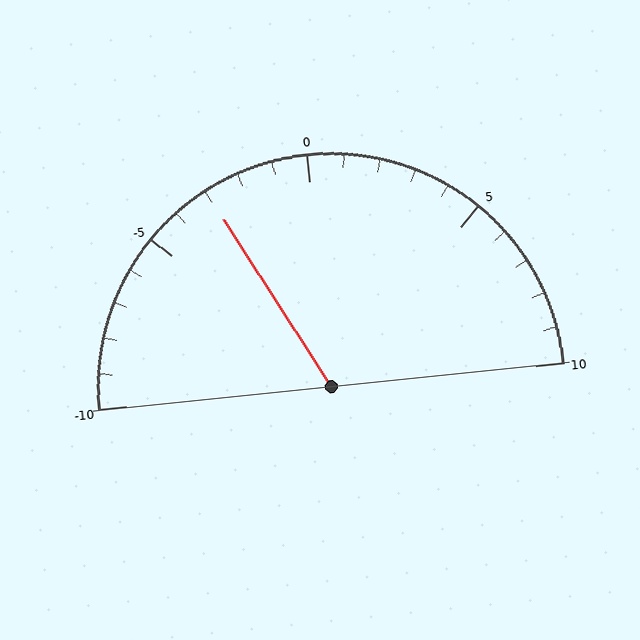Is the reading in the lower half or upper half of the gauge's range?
The reading is in the lower half of the range (-10 to 10).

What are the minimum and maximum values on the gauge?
The gauge ranges from -10 to 10.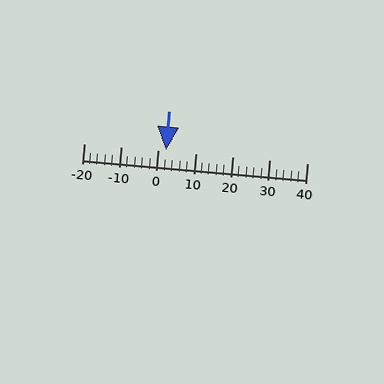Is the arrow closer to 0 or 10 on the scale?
The arrow is closer to 0.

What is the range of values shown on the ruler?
The ruler shows values from -20 to 40.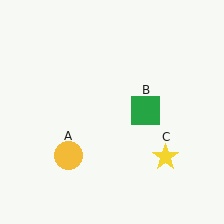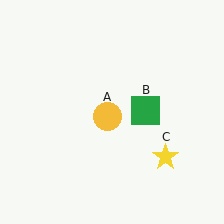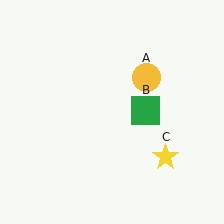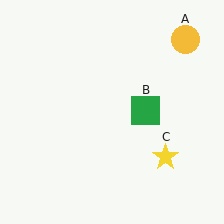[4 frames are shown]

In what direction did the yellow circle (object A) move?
The yellow circle (object A) moved up and to the right.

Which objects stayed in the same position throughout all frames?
Green square (object B) and yellow star (object C) remained stationary.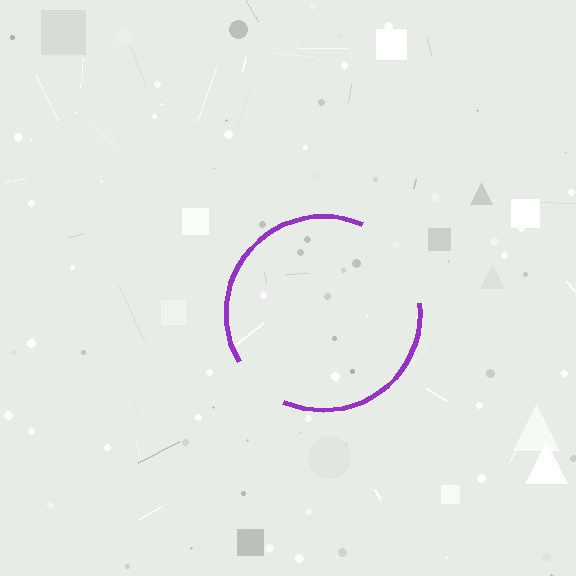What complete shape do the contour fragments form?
The contour fragments form a circle.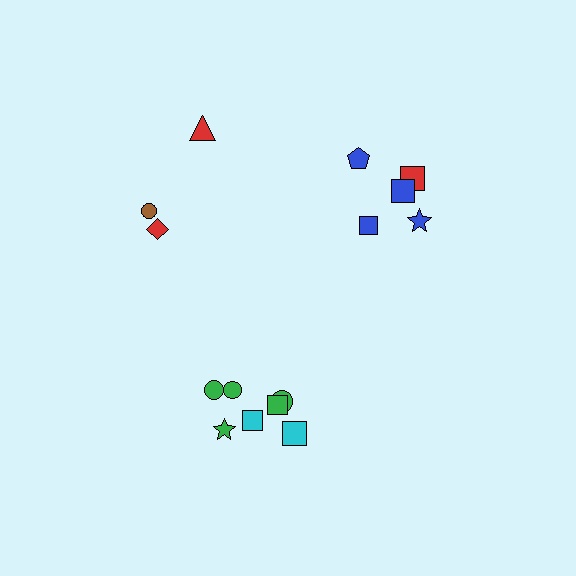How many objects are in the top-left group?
There are 3 objects.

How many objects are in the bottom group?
There are 8 objects.